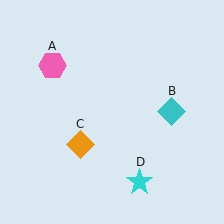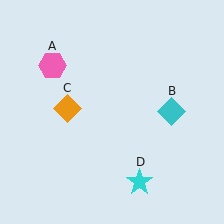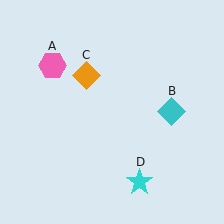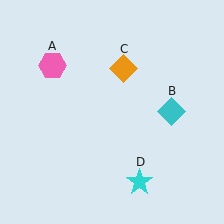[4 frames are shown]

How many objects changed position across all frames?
1 object changed position: orange diamond (object C).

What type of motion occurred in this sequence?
The orange diamond (object C) rotated clockwise around the center of the scene.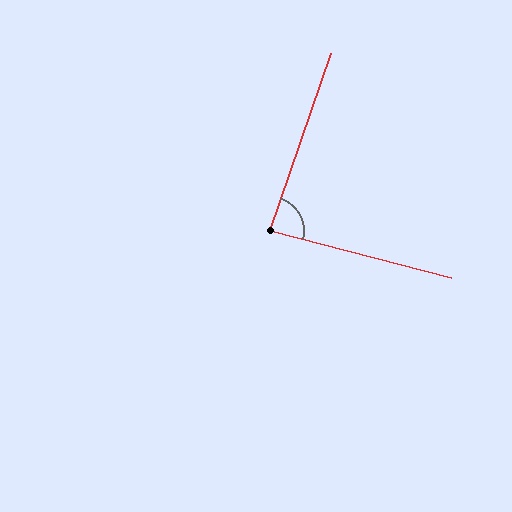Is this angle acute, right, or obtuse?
It is approximately a right angle.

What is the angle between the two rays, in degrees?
Approximately 85 degrees.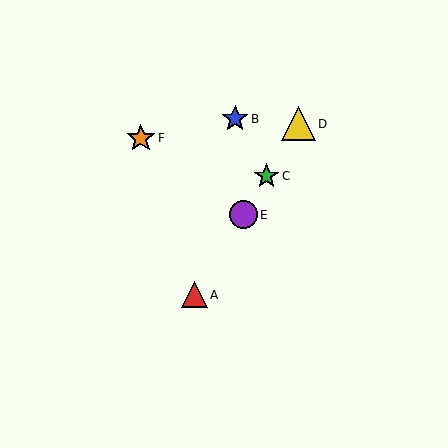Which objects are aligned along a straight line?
Objects A, C, D, E are aligned along a straight line.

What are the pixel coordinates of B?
Object B is at (235, 119).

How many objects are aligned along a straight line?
4 objects (A, C, D, E) are aligned along a straight line.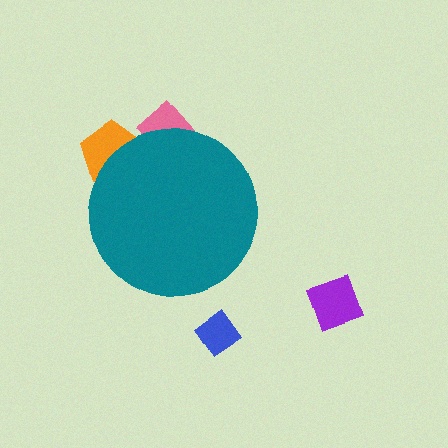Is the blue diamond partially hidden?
No, the blue diamond is fully visible.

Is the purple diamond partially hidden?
No, the purple diamond is fully visible.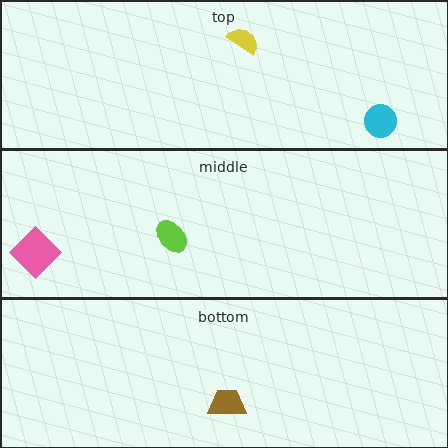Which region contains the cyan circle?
The top region.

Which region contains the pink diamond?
The middle region.